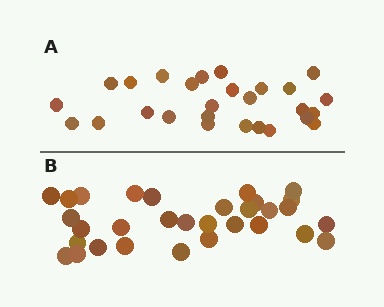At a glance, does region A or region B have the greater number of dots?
Region B (the bottom region) has more dots.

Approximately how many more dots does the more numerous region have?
Region B has about 4 more dots than region A.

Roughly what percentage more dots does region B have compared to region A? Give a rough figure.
About 15% more.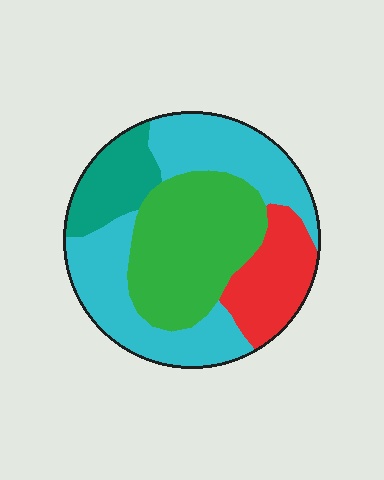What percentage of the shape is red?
Red takes up about one sixth (1/6) of the shape.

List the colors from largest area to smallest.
From largest to smallest: cyan, green, red, teal.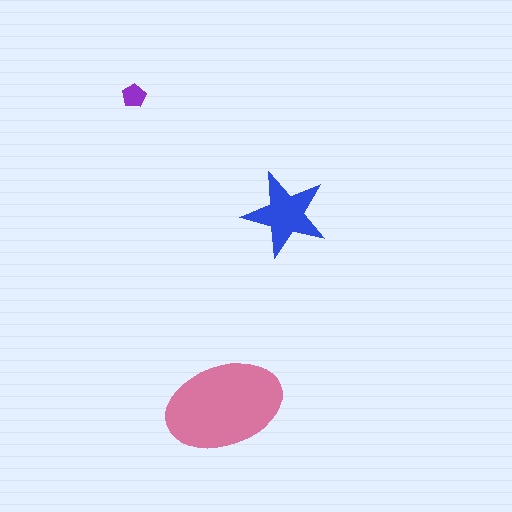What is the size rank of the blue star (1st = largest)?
2nd.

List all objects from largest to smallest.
The pink ellipse, the blue star, the purple pentagon.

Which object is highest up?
The purple pentagon is topmost.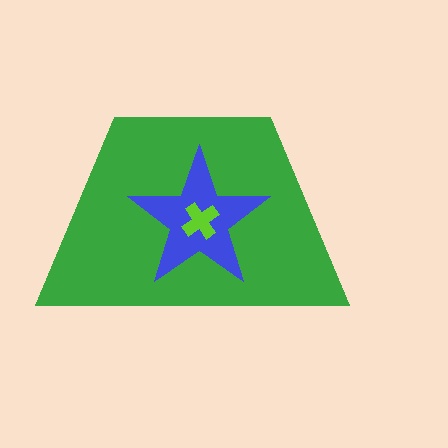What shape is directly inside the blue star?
The lime cross.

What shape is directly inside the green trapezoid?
The blue star.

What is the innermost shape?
The lime cross.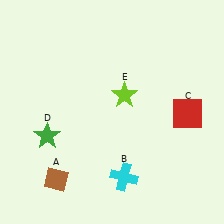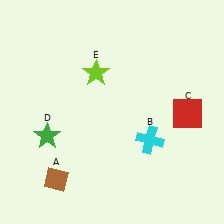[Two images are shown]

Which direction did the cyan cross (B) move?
The cyan cross (B) moved up.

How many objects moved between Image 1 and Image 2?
2 objects moved between the two images.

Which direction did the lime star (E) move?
The lime star (E) moved left.